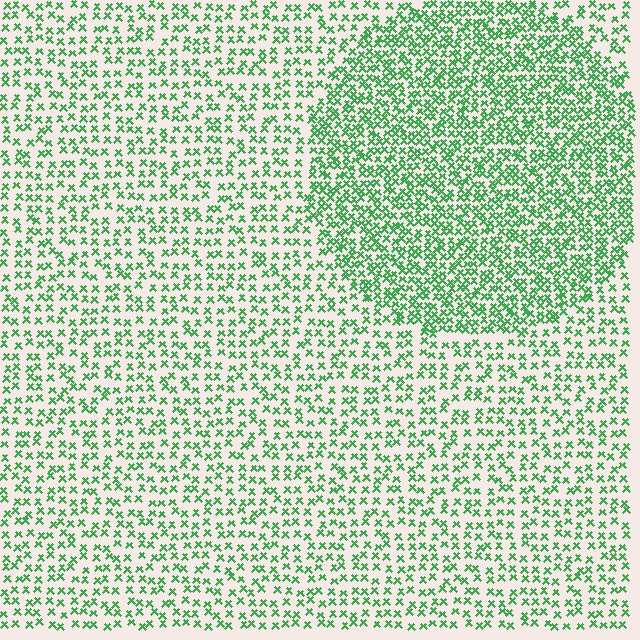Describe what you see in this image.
The image contains small green elements arranged at two different densities. A circle-shaped region is visible where the elements are more densely packed than the surrounding area.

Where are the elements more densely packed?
The elements are more densely packed inside the circle boundary.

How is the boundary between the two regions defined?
The boundary is defined by a change in element density (approximately 1.9x ratio). All elements are the same color, size, and shape.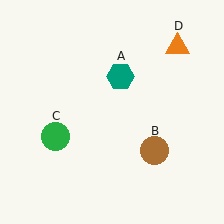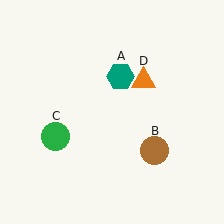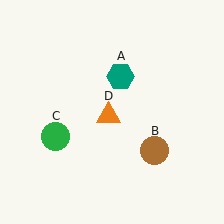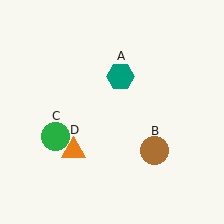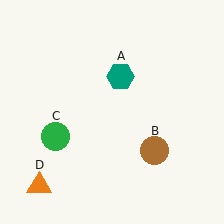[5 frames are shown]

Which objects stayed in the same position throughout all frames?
Teal hexagon (object A) and brown circle (object B) and green circle (object C) remained stationary.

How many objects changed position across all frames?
1 object changed position: orange triangle (object D).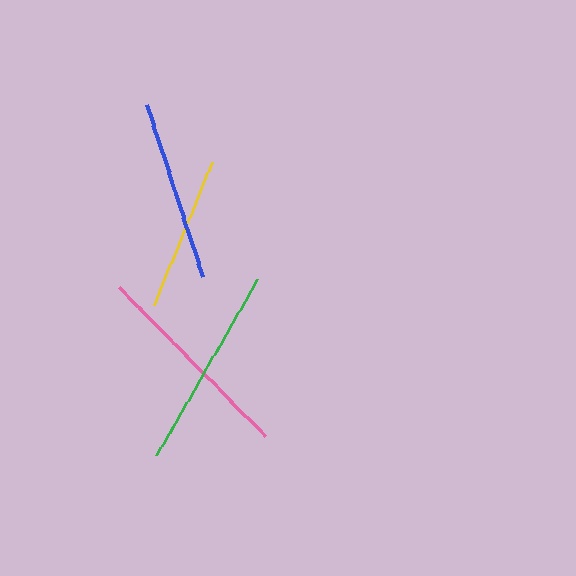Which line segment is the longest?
The pink line is the longest at approximately 208 pixels.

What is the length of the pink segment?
The pink segment is approximately 208 pixels long.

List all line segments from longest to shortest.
From longest to shortest: pink, green, blue, yellow.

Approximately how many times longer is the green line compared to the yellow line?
The green line is approximately 1.3 times the length of the yellow line.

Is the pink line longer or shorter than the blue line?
The pink line is longer than the blue line.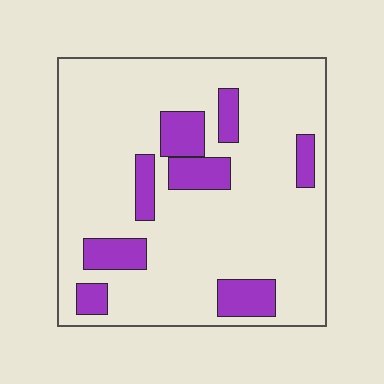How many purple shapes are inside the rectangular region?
8.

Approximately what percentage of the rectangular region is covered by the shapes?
Approximately 20%.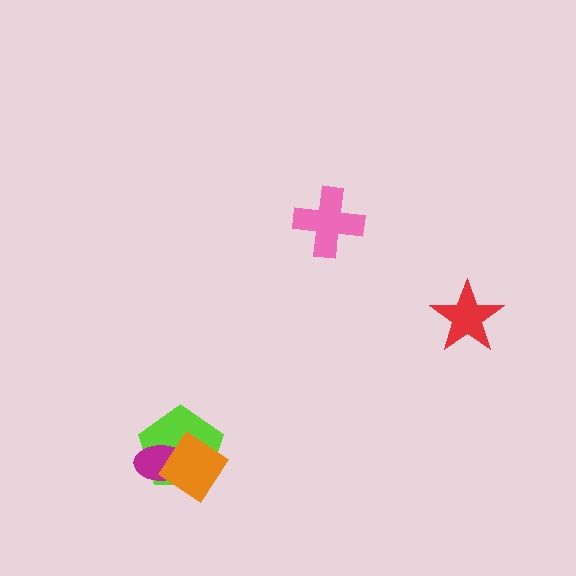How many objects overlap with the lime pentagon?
2 objects overlap with the lime pentagon.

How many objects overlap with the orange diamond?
2 objects overlap with the orange diamond.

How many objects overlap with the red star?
0 objects overlap with the red star.